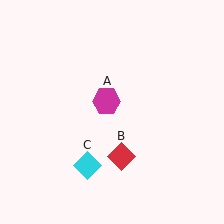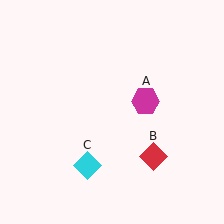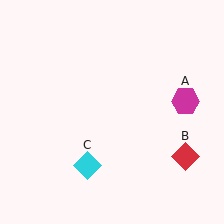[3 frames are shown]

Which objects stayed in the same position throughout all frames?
Cyan diamond (object C) remained stationary.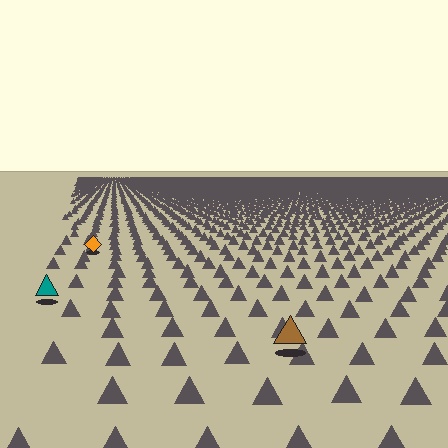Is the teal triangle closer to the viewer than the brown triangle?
No. The brown triangle is closer — you can tell from the texture gradient: the ground texture is coarser near it.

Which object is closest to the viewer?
The brown triangle is closest. The texture marks near it are larger and more spread out.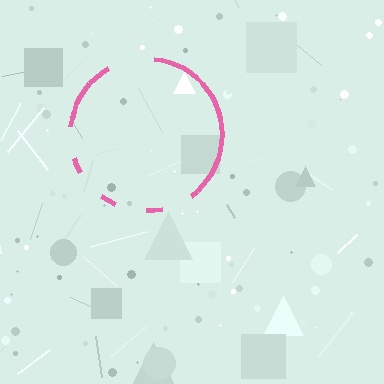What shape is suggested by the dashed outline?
The dashed outline suggests a circle.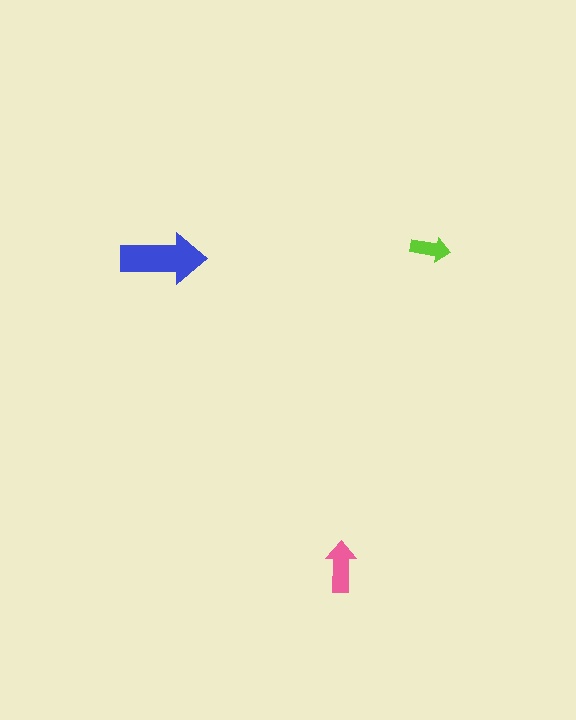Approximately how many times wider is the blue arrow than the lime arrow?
About 2 times wider.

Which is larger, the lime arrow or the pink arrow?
The pink one.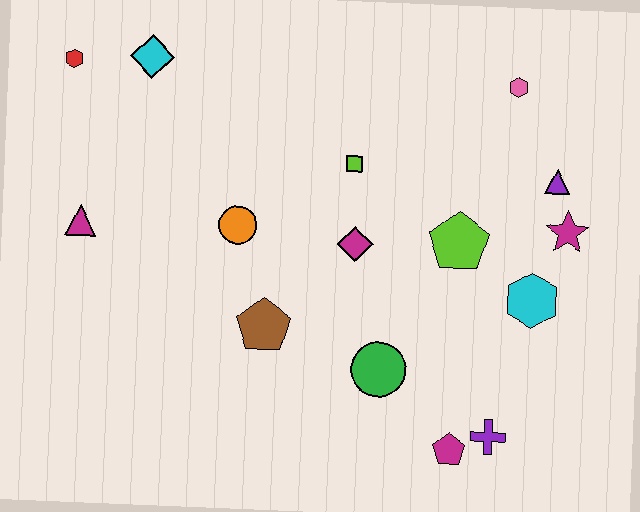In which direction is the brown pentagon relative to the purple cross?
The brown pentagon is to the left of the purple cross.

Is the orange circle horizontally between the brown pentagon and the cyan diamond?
Yes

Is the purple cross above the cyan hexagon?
No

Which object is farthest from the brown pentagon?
The pink hexagon is farthest from the brown pentagon.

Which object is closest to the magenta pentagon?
The purple cross is closest to the magenta pentagon.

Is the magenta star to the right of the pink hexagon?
Yes